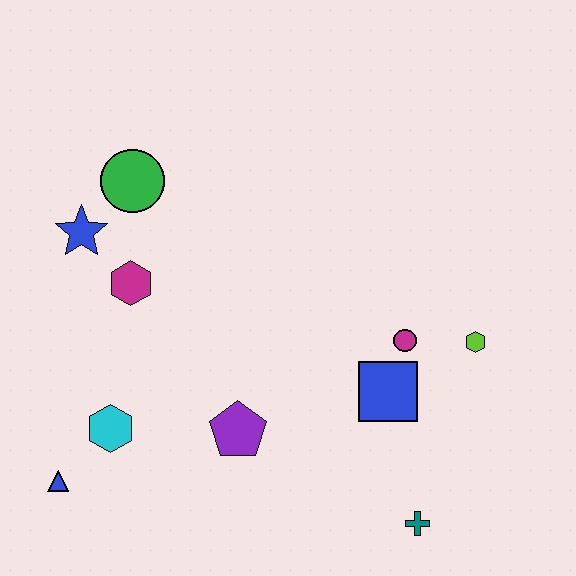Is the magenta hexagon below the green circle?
Yes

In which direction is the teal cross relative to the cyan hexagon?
The teal cross is to the right of the cyan hexagon.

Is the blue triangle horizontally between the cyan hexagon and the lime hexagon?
No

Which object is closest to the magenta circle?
The blue square is closest to the magenta circle.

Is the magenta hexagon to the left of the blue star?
No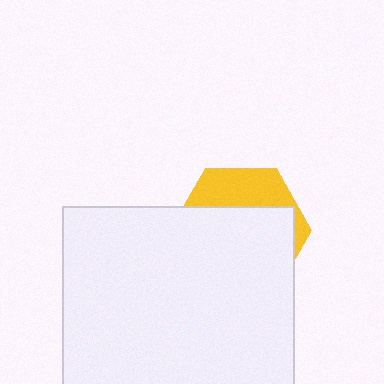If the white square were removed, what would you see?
You would see the complete yellow hexagon.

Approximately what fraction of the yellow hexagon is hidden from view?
Roughly 70% of the yellow hexagon is hidden behind the white square.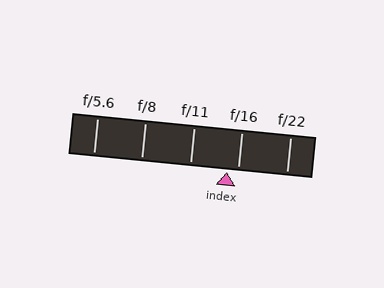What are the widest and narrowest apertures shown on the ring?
The widest aperture shown is f/5.6 and the narrowest is f/22.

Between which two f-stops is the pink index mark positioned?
The index mark is between f/11 and f/16.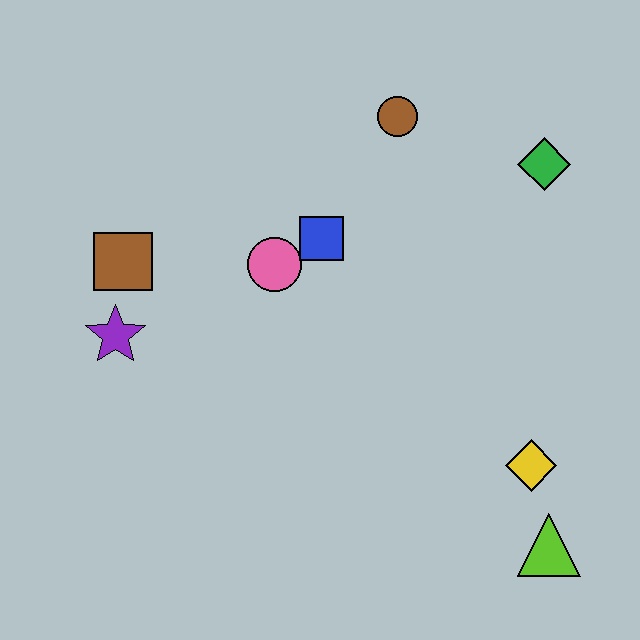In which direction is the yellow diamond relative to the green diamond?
The yellow diamond is below the green diamond.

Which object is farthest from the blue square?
The lime triangle is farthest from the blue square.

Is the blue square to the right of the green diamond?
No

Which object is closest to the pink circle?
The blue square is closest to the pink circle.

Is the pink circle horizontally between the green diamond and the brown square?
Yes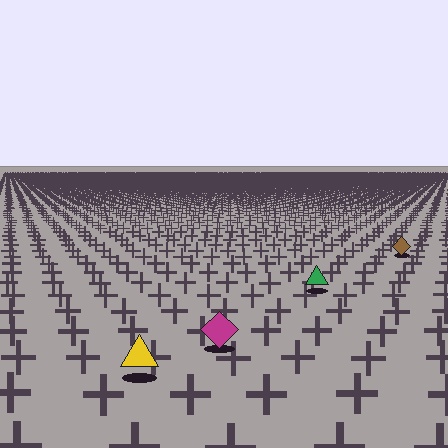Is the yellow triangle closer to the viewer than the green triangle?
Yes. The yellow triangle is closer — you can tell from the texture gradient: the ground texture is coarser near it.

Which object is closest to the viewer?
The yellow triangle is closest. The texture marks near it are larger and more spread out.